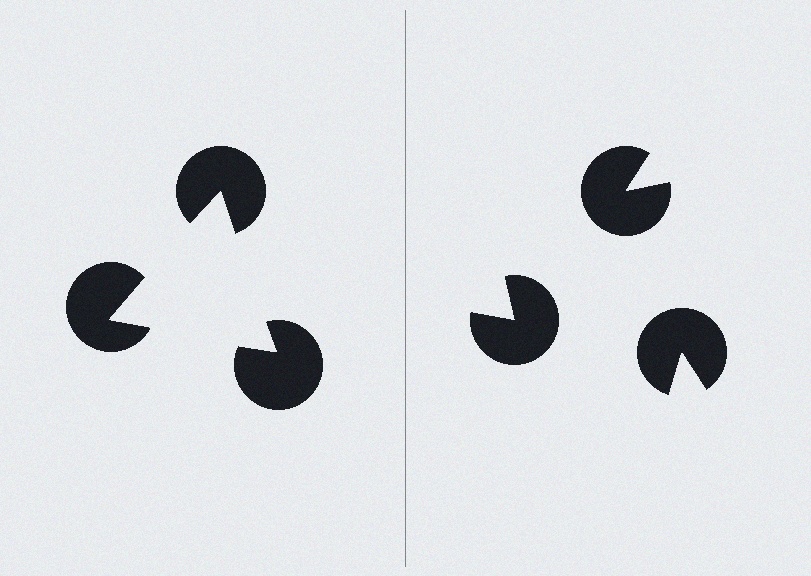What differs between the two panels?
The pac-man discs are positioned identically on both sides; only the wedge orientations differ. On the left they align to a triangle; on the right they are misaligned.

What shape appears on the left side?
An illusory triangle.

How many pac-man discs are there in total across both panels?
6 — 3 on each side.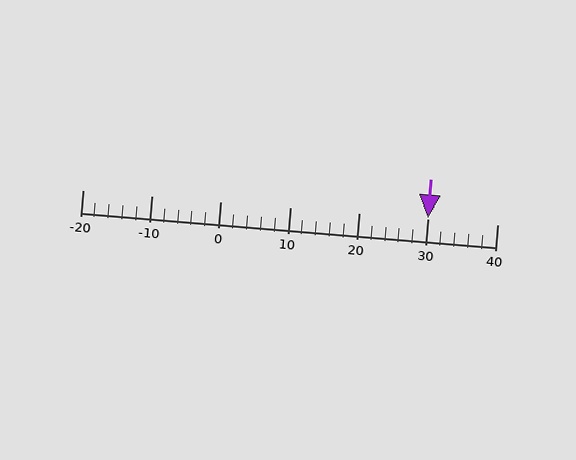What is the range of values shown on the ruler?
The ruler shows values from -20 to 40.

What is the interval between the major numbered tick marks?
The major tick marks are spaced 10 units apart.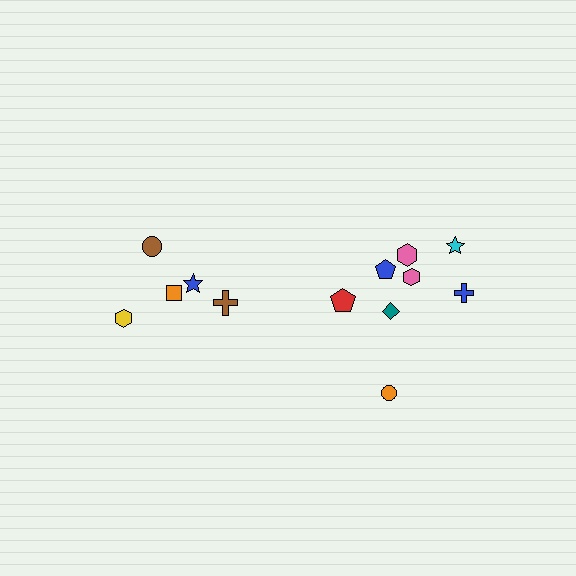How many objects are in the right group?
There are 8 objects.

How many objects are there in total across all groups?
There are 13 objects.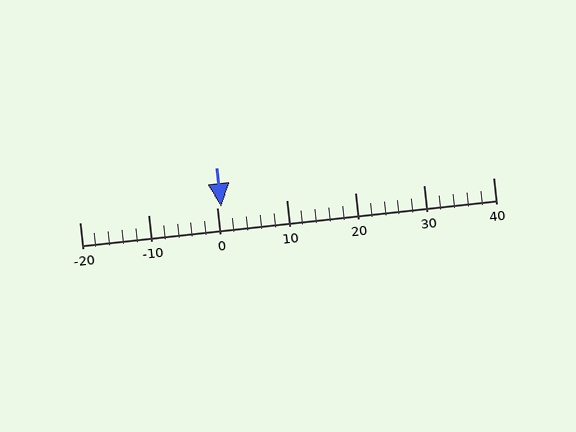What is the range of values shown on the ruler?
The ruler shows values from -20 to 40.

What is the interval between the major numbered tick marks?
The major tick marks are spaced 10 units apart.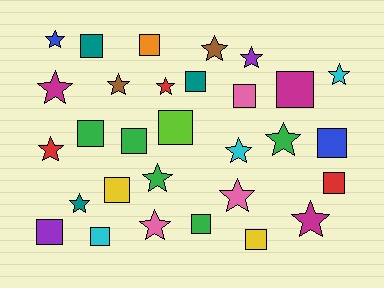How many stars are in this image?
There are 15 stars.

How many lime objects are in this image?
There is 1 lime object.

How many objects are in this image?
There are 30 objects.